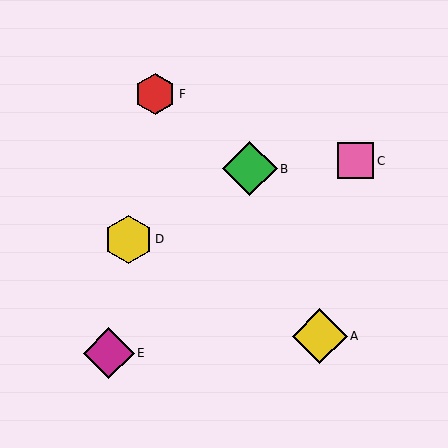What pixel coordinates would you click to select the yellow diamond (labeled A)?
Click at (320, 336) to select the yellow diamond A.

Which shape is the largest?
The yellow diamond (labeled A) is the largest.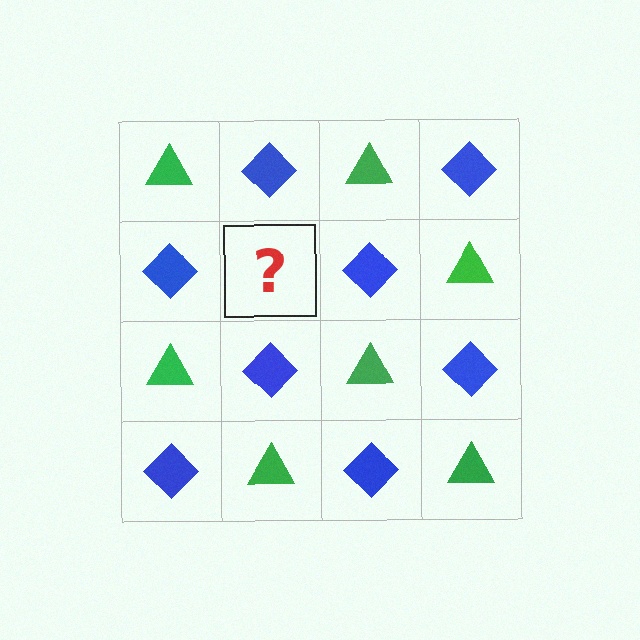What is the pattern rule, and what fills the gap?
The rule is that it alternates green triangle and blue diamond in a checkerboard pattern. The gap should be filled with a green triangle.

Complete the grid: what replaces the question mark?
The question mark should be replaced with a green triangle.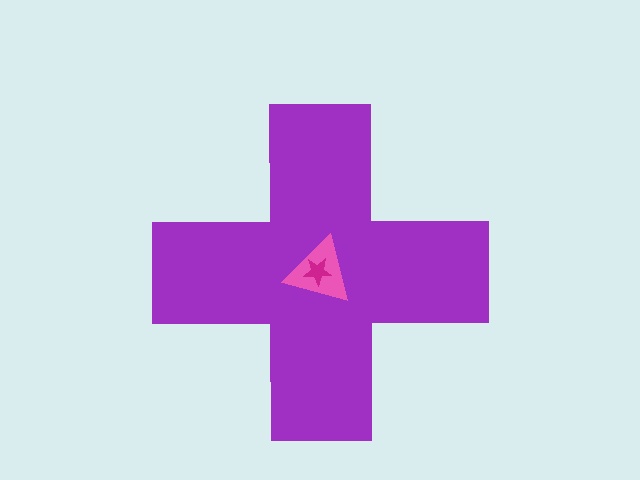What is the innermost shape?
The magenta star.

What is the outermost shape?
The purple cross.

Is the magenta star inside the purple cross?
Yes.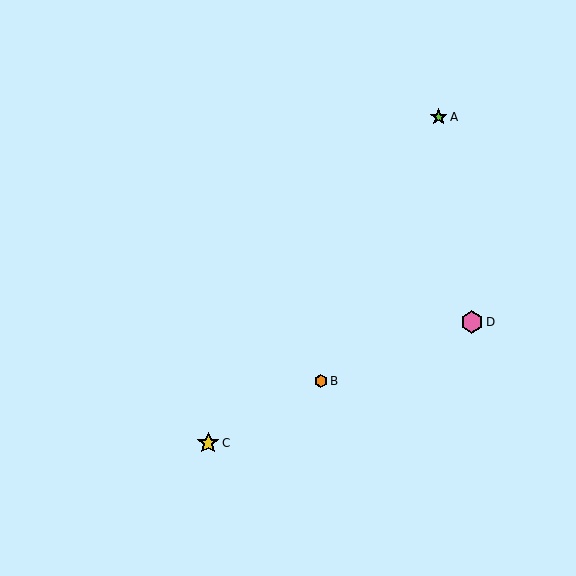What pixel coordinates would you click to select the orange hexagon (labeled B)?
Click at (321, 381) to select the orange hexagon B.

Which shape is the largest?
The pink hexagon (labeled D) is the largest.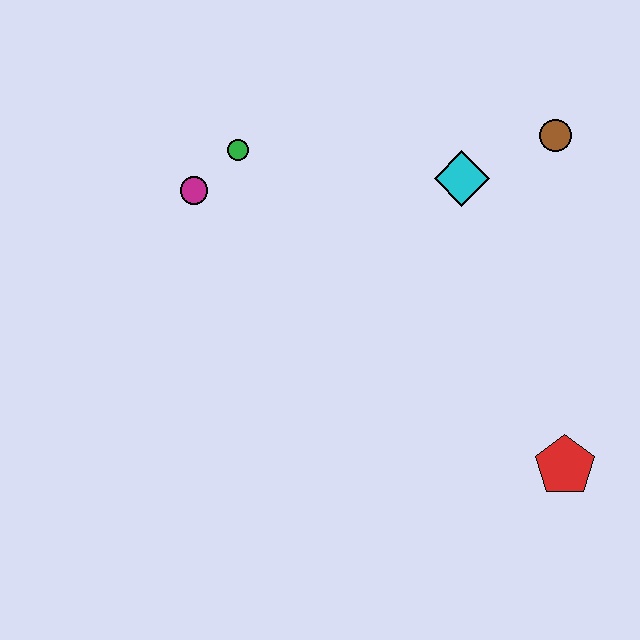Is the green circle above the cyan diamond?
Yes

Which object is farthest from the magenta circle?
The red pentagon is farthest from the magenta circle.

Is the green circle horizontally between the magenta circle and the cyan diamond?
Yes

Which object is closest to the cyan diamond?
The brown circle is closest to the cyan diamond.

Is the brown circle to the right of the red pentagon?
No